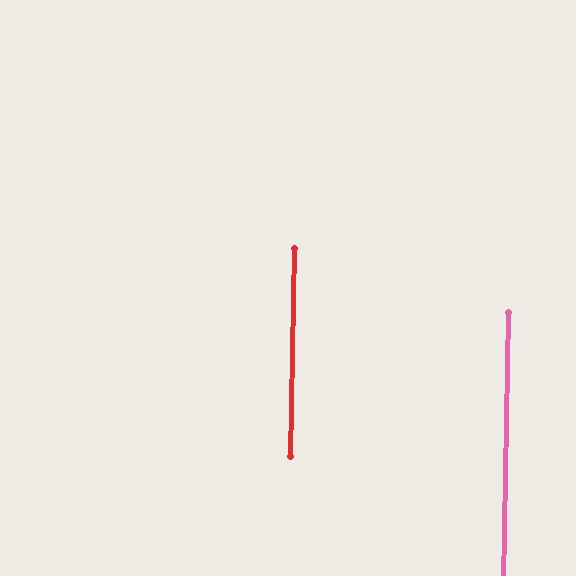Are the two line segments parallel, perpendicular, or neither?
Parallel — their directions differ by only 0.2°.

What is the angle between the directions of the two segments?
Approximately 0 degrees.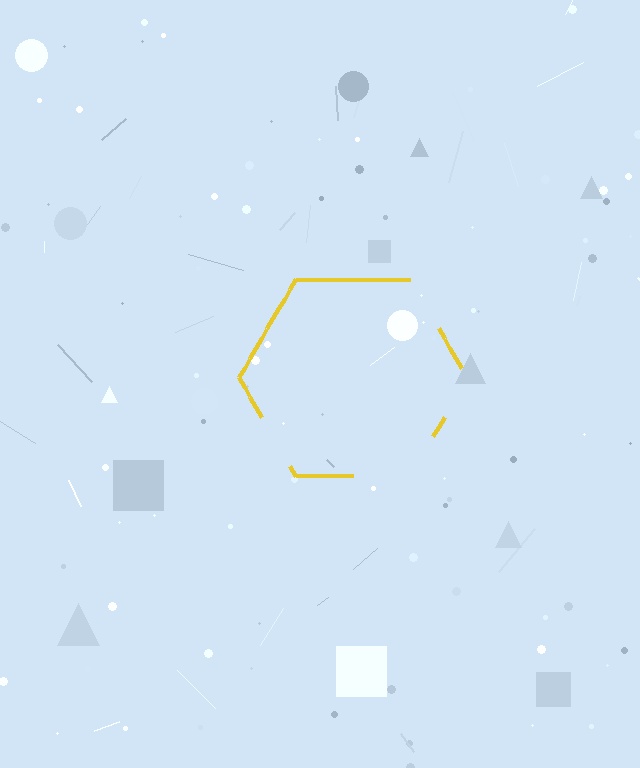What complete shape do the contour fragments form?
The contour fragments form a hexagon.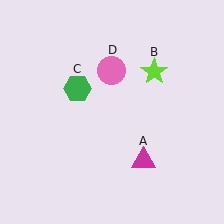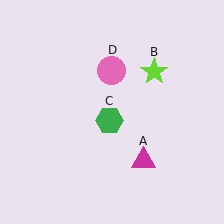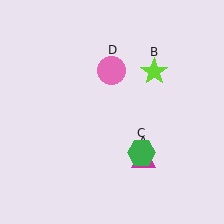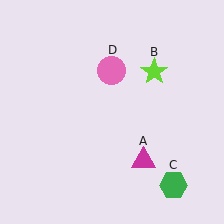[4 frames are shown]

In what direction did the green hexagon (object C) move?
The green hexagon (object C) moved down and to the right.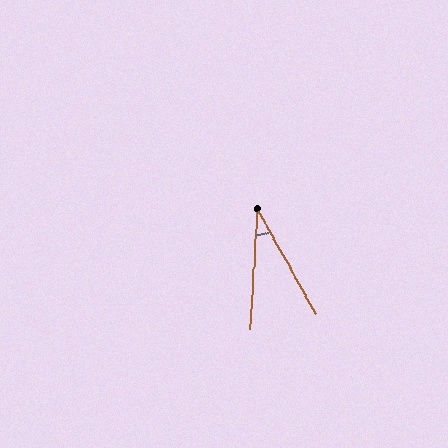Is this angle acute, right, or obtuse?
It is acute.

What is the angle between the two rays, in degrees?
Approximately 32 degrees.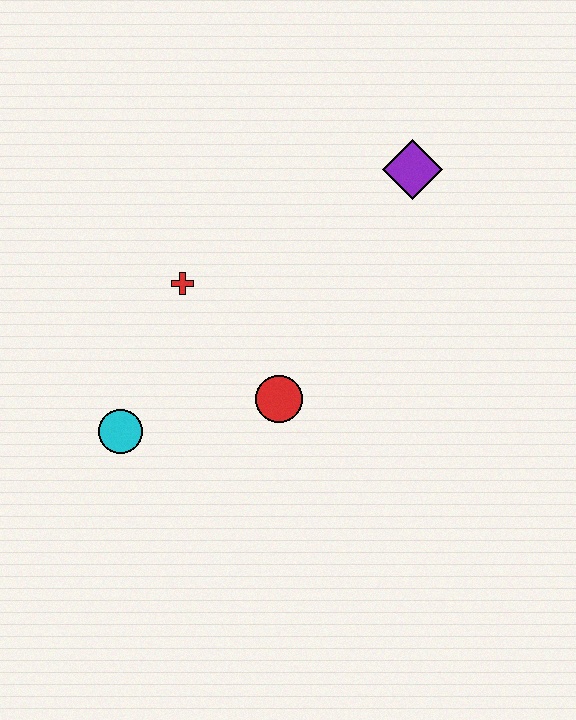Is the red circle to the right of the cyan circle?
Yes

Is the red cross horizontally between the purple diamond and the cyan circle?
Yes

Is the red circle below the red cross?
Yes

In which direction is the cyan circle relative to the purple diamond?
The cyan circle is to the left of the purple diamond.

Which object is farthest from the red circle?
The purple diamond is farthest from the red circle.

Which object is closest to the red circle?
The red cross is closest to the red circle.